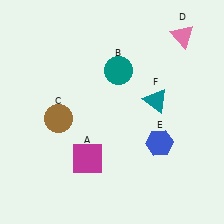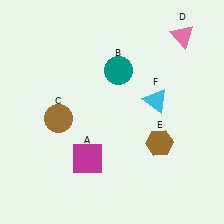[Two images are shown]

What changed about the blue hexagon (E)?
In Image 1, E is blue. In Image 2, it changed to brown.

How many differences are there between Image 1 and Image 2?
There are 2 differences between the two images.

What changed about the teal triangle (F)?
In Image 1, F is teal. In Image 2, it changed to cyan.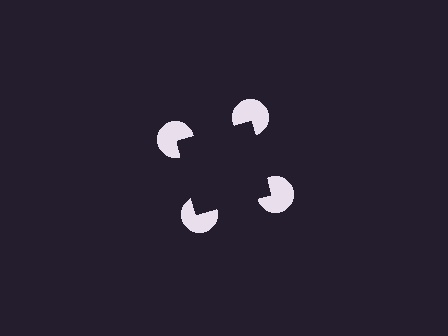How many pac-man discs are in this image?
There are 4 — one at each vertex of the illusory square.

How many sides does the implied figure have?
4 sides.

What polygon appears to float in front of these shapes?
An illusory square — its edges are inferred from the aligned wedge cuts in the pac-man discs, not physically drawn.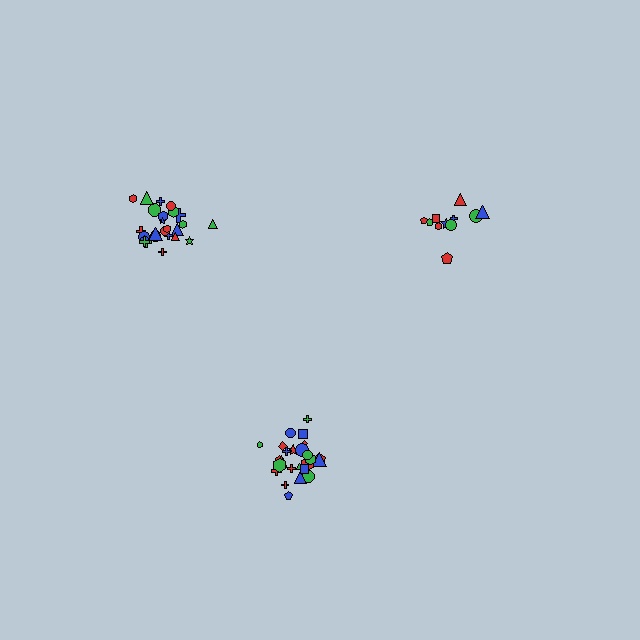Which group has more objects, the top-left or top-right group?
The top-left group.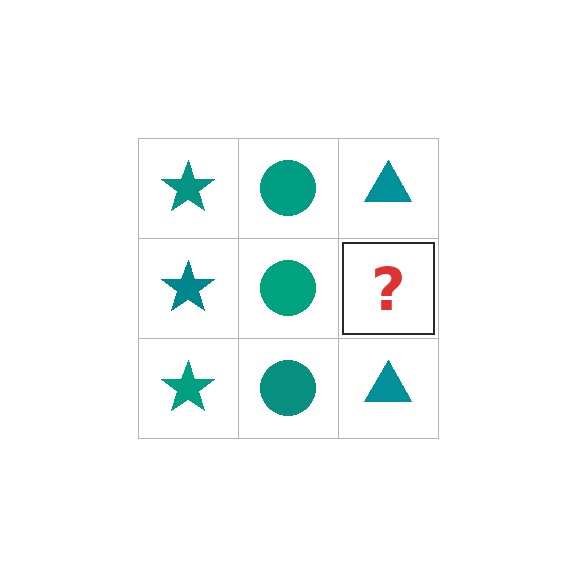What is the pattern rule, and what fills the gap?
The rule is that each column has a consistent shape. The gap should be filled with a teal triangle.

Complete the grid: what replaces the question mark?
The question mark should be replaced with a teal triangle.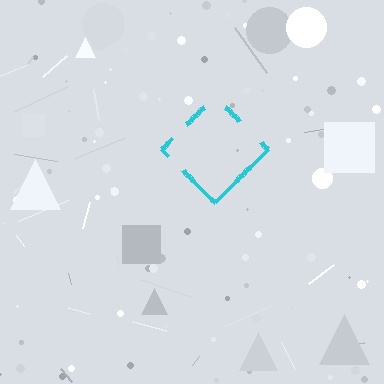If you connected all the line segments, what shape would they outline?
They would outline a diamond.